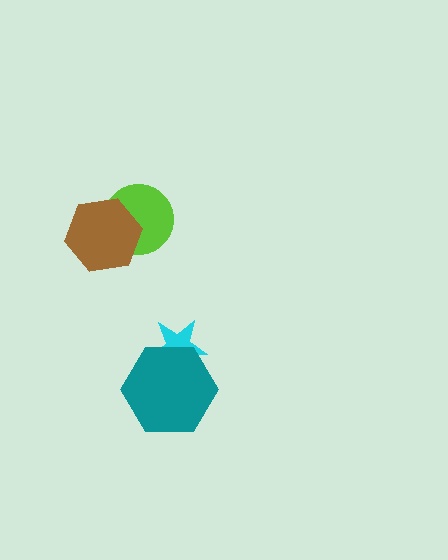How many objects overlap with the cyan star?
1 object overlaps with the cyan star.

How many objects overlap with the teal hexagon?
1 object overlaps with the teal hexagon.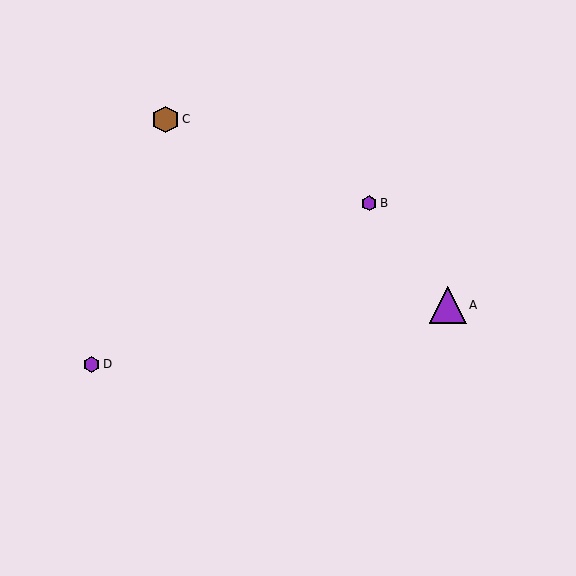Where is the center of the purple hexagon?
The center of the purple hexagon is at (369, 203).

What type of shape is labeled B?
Shape B is a purple hexagon.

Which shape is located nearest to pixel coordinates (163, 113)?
The brown hexagon (labeled C) at (166, 119) is nearest to that location.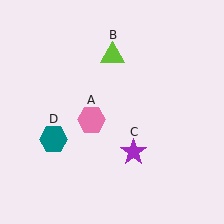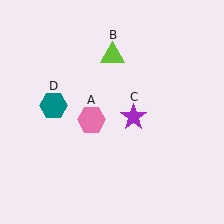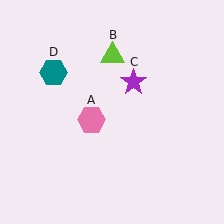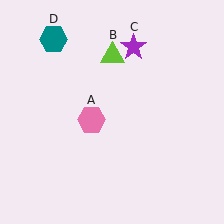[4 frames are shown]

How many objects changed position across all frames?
2 objects changed position: purple star (object C), teal hexagon (object D).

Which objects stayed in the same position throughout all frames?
Pink hexagon (object A) and lime triangle (object B) remained stationary.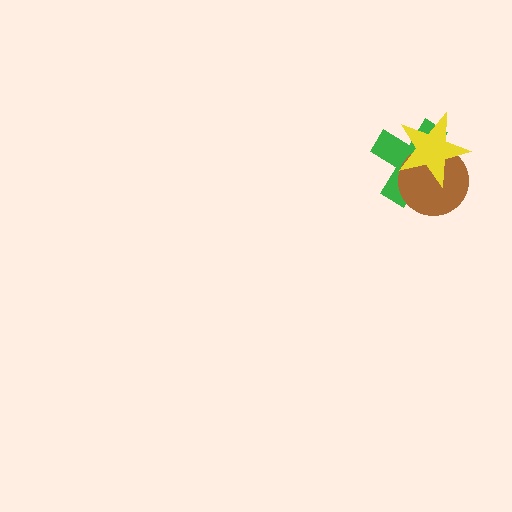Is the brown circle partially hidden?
Yes, it is partially covered by another shape.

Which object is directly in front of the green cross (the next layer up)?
The brown circle is directly in front of the green cross.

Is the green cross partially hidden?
Yes, it is partially covered by another shape.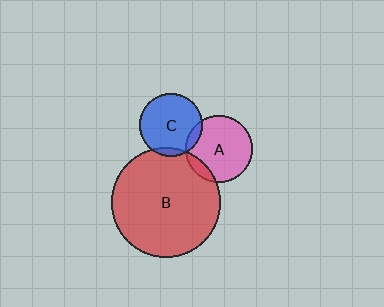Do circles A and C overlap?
Yes.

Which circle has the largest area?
Circle B (red).